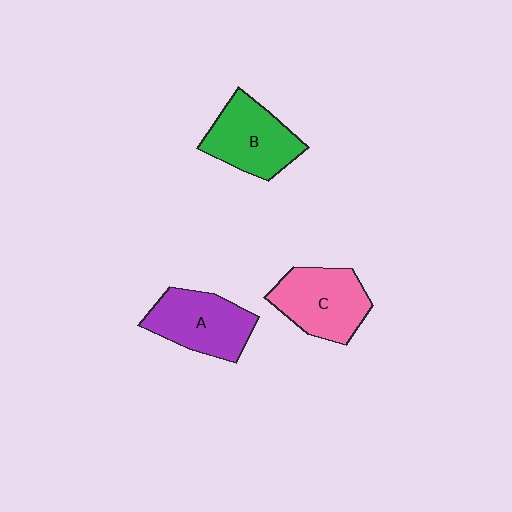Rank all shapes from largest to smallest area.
From largest to smallest: C (pink), A (purple), B (green).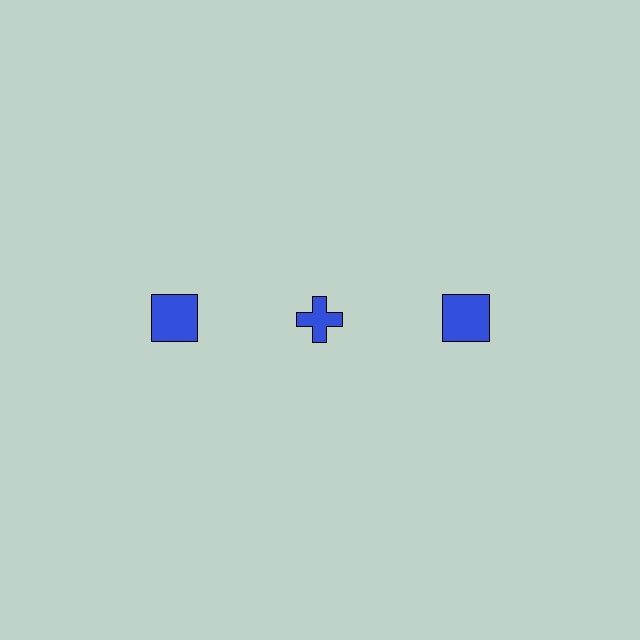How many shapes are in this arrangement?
There are 3 shapes arranged in a grid pattern.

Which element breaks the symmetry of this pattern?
The blue cross in the top row, second from left column breaks the symmetry. All other shapes are blue squares.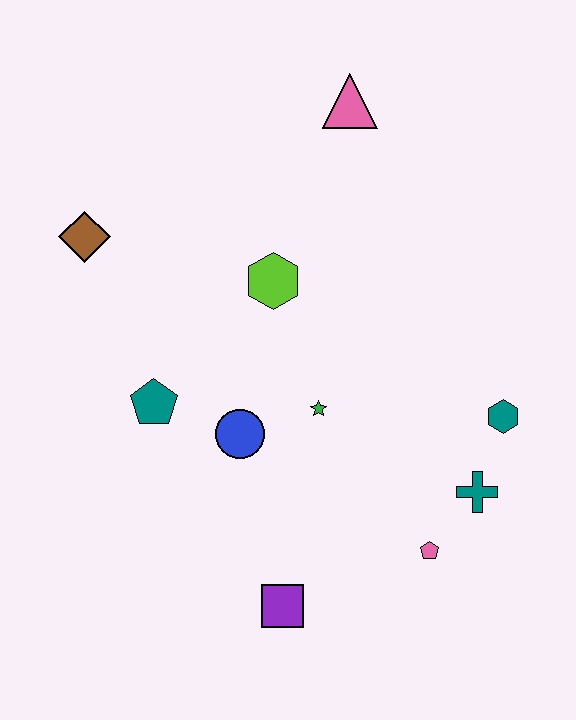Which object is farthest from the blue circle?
The pink triangle is farthest from the blue circle.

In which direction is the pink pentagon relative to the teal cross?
The pink pentagon is below the teal cross.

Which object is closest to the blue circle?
The green star is closest to the blue circle.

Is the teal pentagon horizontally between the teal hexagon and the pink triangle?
No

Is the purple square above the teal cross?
No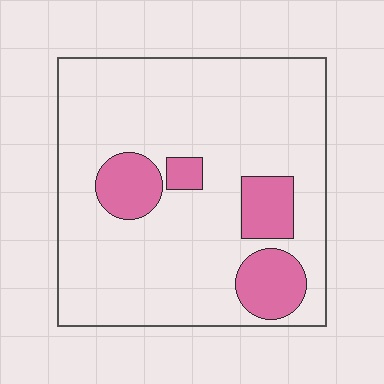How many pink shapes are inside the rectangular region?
4.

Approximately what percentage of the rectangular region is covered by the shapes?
Approximately 15%.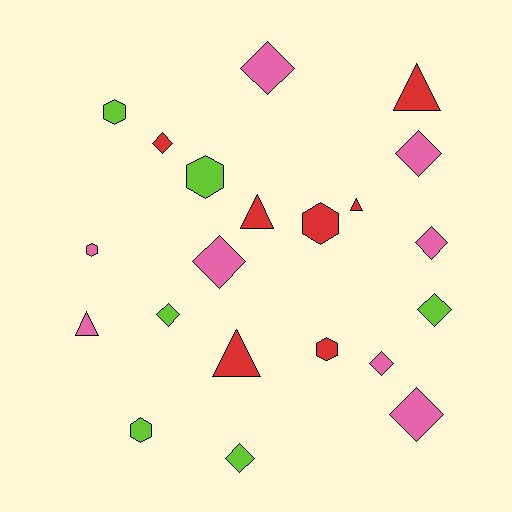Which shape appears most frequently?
Diamond, with 10 objects.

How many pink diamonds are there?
There are 6 pink diamonds.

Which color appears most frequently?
Pink, with 8 objects.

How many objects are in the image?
There are 21 objects.